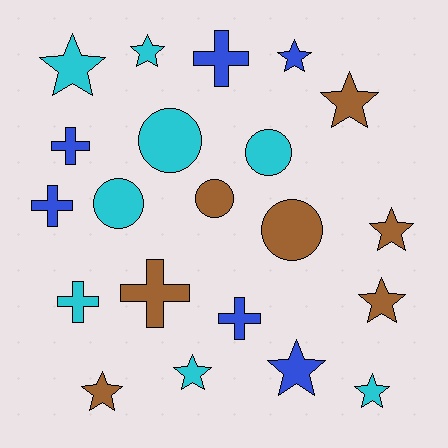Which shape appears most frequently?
Star, with 10 objects.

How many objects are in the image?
There are 21 objects.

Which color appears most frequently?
Cyan, with 8 objects.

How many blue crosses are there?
There are 4 blue crosses.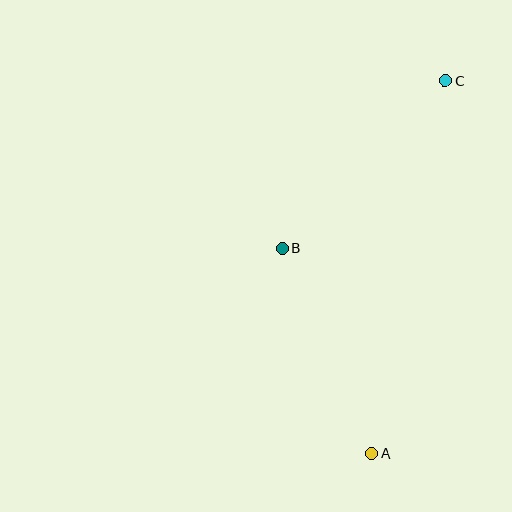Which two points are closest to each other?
Points A and B are closest to each other.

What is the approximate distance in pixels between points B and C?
The distance between B and C is approximately 234 pixels.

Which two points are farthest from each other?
Points A and C are farthest from each other.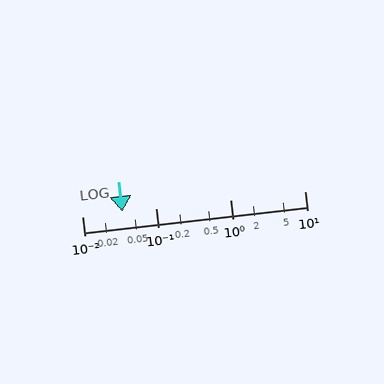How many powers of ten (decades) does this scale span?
The scale spans 3 decades, from 0.01 to 10.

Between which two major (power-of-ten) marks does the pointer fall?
The pointer is between 0.01 and 0.1.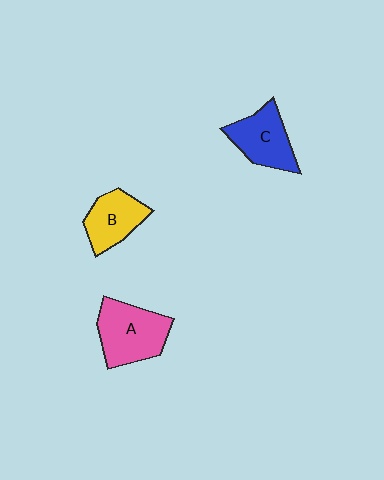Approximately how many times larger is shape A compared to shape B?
Approximately 1.4 times.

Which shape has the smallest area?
Shape B (yellow).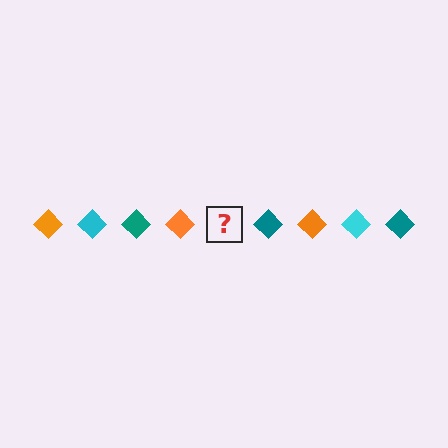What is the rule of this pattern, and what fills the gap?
The rule is that the pattern cycles through orange, cyan, teal diamonds. The gap should be filled with a cyan diamond.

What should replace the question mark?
The question mark should be replaced with a cyan diamond.